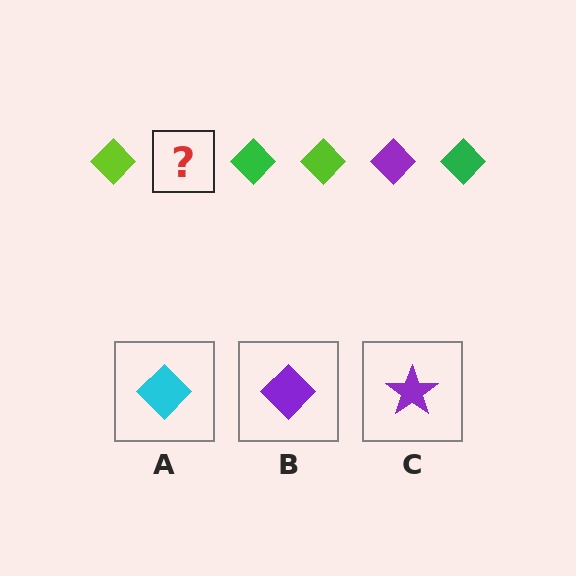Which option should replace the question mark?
Option B.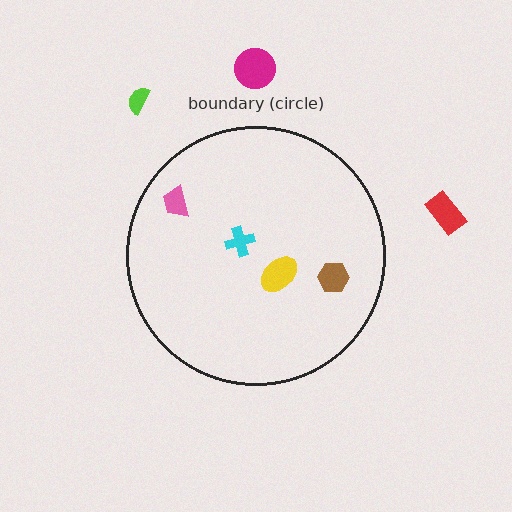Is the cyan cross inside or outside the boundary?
Inside.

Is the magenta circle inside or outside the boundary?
Outside.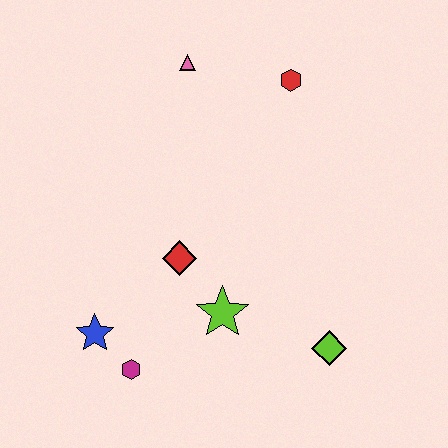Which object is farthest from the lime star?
The pink triangle is farthest from the lime star.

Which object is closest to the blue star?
The magenta hexagon is closest to the blue star.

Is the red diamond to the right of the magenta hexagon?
Yes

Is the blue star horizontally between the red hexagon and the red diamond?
No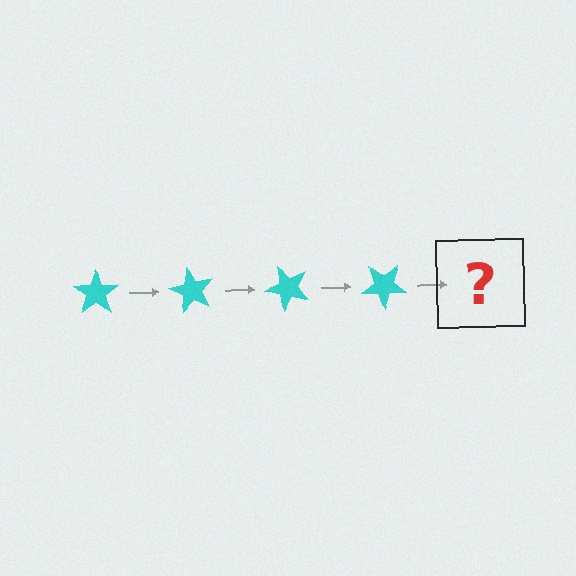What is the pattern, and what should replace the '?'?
The pattern is that the star rotates 60 degrees each step. The '?' should be a cyan star rotated 240 degrees.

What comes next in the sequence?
The next element should be a cyan star rotated 240 degrees.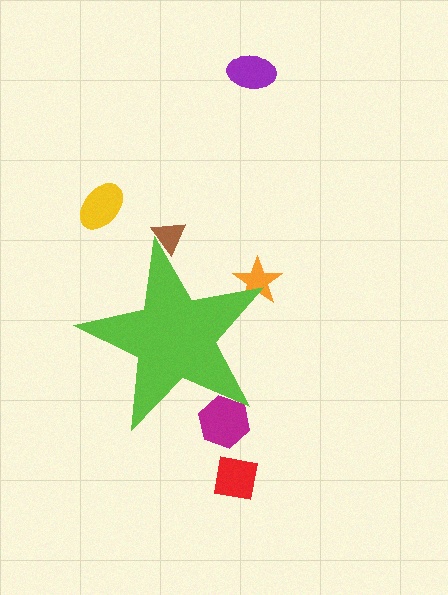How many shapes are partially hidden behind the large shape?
3 shapes are partially hidden.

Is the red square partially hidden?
No, the red square is fully visible.